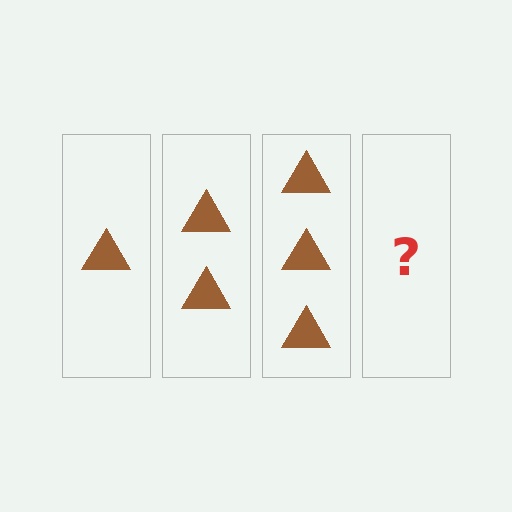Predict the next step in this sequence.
The next step is 4 triangles.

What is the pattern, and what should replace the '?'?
The pattern is that each step adds one more triangle. The '?' should be 4 triangles.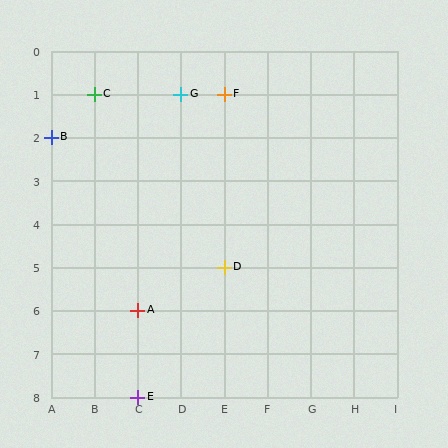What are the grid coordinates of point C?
Point C is at grid coordinates (B, 1).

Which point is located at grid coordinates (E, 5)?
Point D is at (E, 5).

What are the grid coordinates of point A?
Point A is at grid coordinates (C, 6).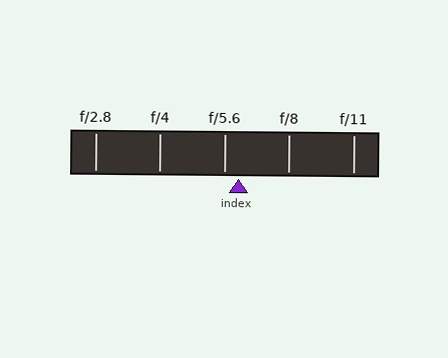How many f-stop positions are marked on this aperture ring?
There are 5 f-stop positions marked.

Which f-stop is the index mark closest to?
The index mark is closest to f/5.6.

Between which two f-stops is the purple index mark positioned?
The index mark is between f/5.6 and f/8.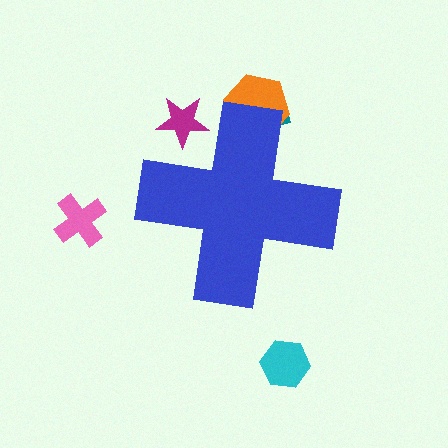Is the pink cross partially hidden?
No, the pink cross is fully visible.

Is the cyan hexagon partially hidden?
No, the cyan hexagon is fully visible.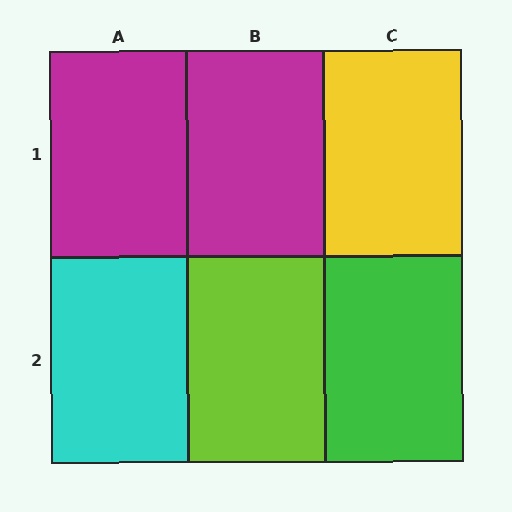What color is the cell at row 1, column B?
Magenta.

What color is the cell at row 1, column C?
Yellow.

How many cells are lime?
1 cell is lime.